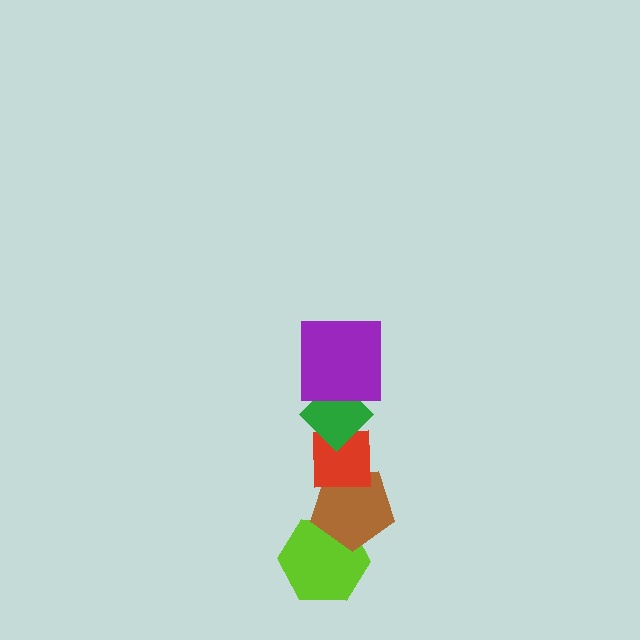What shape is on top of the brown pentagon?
The red square is on top of the brown pentagon.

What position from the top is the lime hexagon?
The lime hexagon is 5th from the top.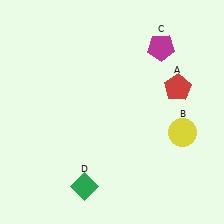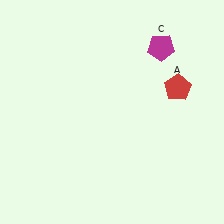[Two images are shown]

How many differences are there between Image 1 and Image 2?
There are 2 differences between the two images.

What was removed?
The yellow circle (B), the green diamond (D) were removed in Image 2.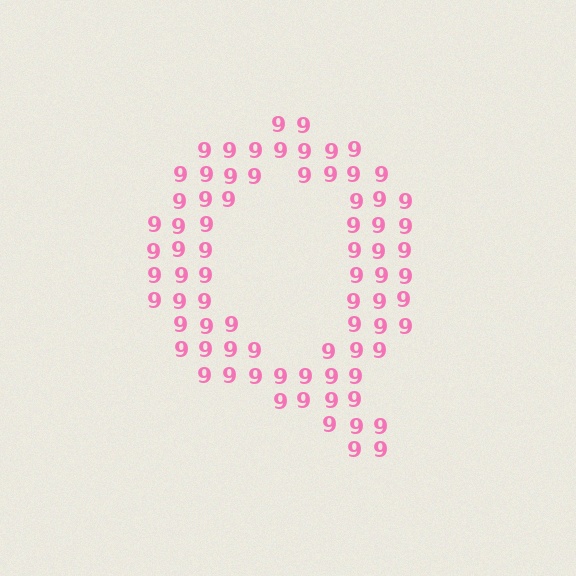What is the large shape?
The large shape is the letter Q.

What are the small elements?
The small elements are digit 9's.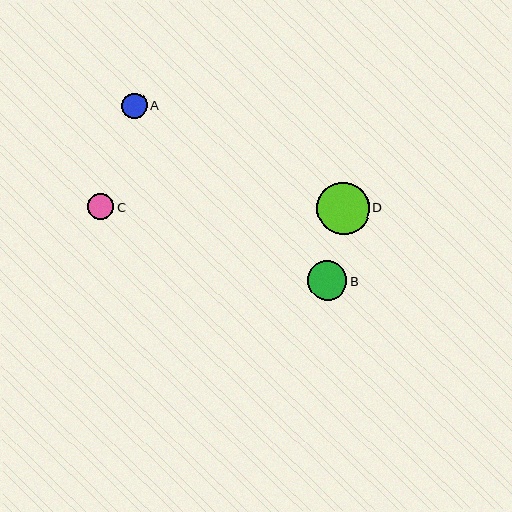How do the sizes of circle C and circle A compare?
Circle C and circle A are approximately the same size.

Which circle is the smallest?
Circle A is the smallest with a size of approximately 25 pixels.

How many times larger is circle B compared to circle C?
Circle B is approximately 1.5 times the size of circle C.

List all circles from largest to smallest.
From largest to smallest: D, B, C, A.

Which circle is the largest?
Circle D is the largest with a size of approximately 53 pixels.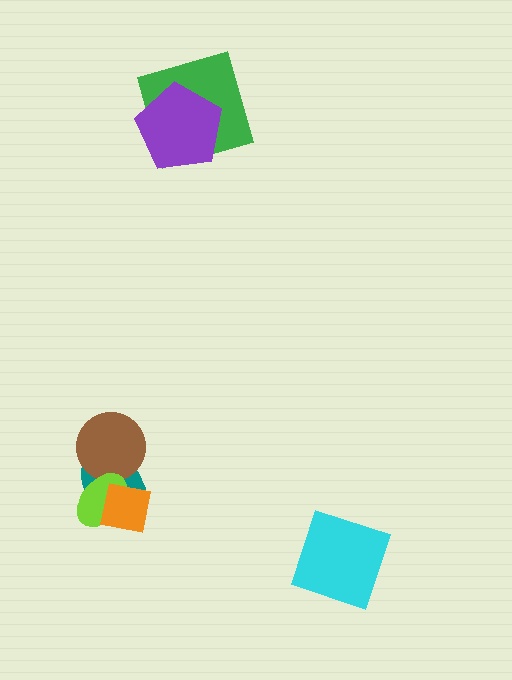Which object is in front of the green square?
The purple pentagon is in front of the green square.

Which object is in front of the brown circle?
The lime ellipse is in front of the brown circle.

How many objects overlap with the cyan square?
0 objects overlap with the cyan square.